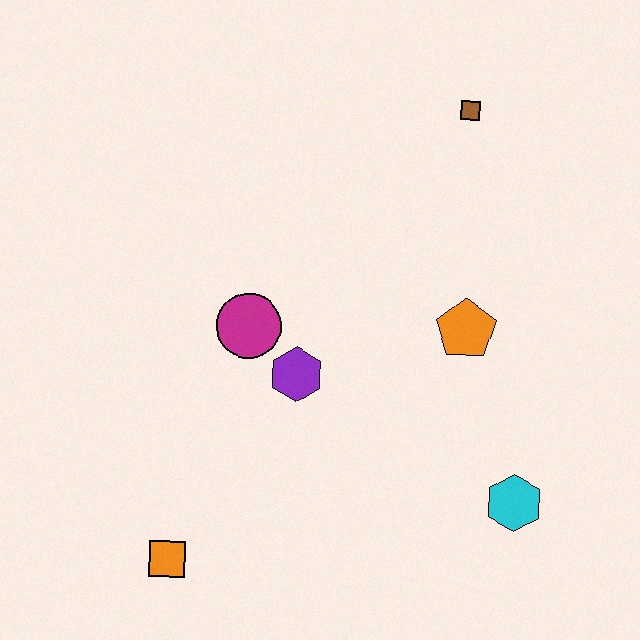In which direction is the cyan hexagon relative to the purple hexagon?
The cyan hexagon is to the right of the purple hexagon.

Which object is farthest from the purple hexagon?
The brown square is farthest from the purple hexagon.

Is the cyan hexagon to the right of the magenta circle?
Yes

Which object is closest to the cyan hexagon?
The orange pentagon is closest to the cyan hexagon.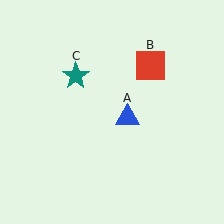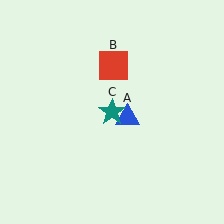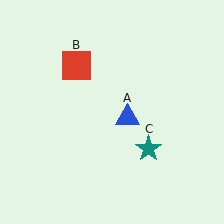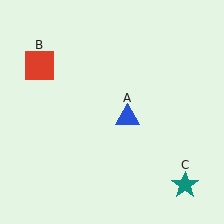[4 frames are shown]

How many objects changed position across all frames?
2 objects changed position: red square (object B), teal star (object C).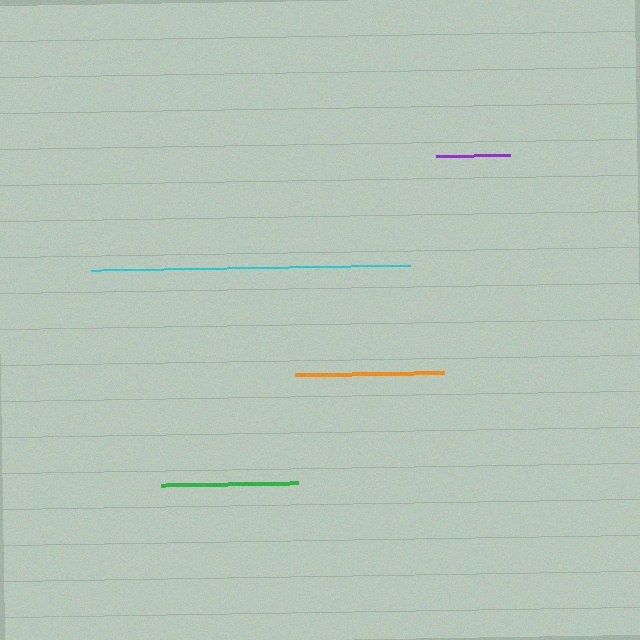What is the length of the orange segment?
The orange segment is approximately 149 pixels long.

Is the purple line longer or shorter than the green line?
The green line is longer than the purple line.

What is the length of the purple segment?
The purple segment is approximately 74 pixels long.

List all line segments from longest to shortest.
From longest to shortest: cyan, orange, green, purple.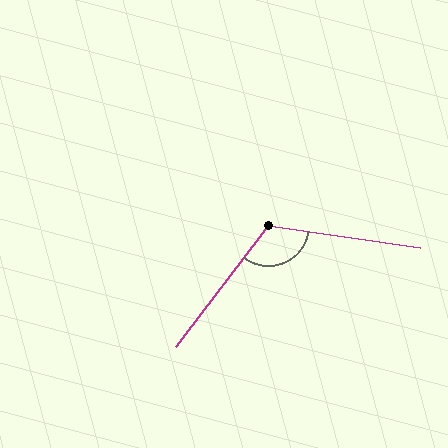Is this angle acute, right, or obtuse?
It is obtuse.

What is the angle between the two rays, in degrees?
Approximately 119 degrees.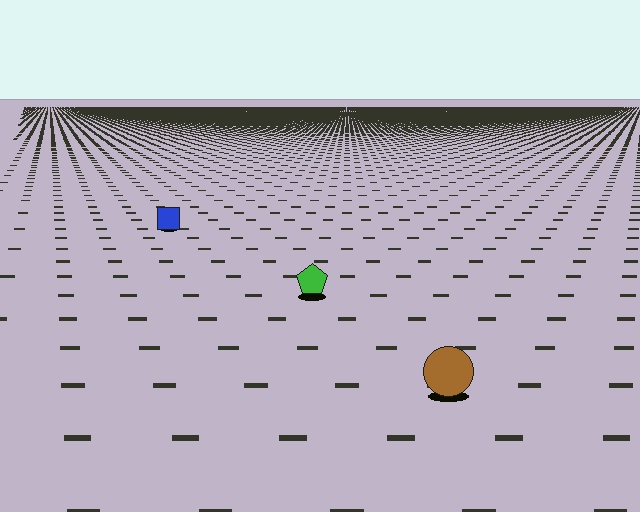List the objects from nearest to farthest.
From nearest to farthest: the brown circle, the green pentagon, the blue square.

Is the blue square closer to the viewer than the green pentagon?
No. The green pentagon is closer — you can tell from the texture gradient: the ground texture is coarser near it.